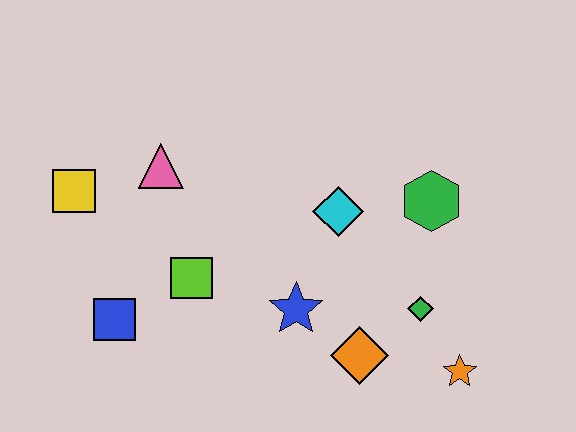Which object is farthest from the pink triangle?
The orange star is farthest from the pink triangle.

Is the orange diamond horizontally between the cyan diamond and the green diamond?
Yes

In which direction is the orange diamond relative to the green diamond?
The orange diamond is to the left of the green diamond.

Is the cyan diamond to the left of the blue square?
No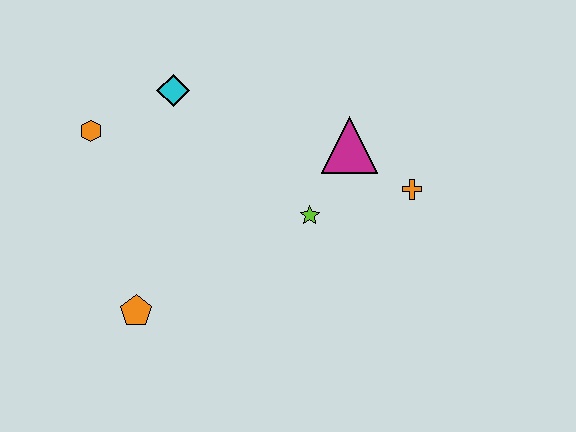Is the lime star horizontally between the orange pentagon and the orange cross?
Yes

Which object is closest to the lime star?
The magenta triangle is closest to the lime star.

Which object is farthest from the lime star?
The orange hexagon is farthest from the lime star.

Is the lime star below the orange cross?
Yes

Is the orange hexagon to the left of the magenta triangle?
Yes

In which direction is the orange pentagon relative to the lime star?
The orange pentagon is to the left of the lime star.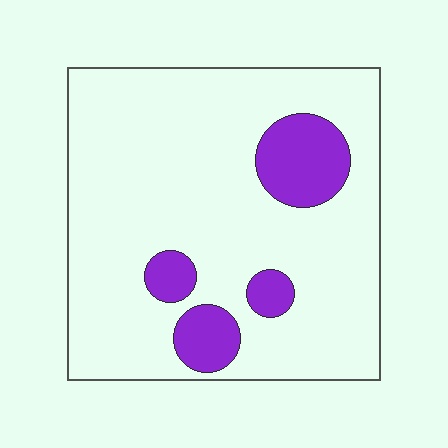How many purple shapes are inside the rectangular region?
4.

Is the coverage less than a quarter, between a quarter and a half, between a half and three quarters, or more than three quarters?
Less than a quarter.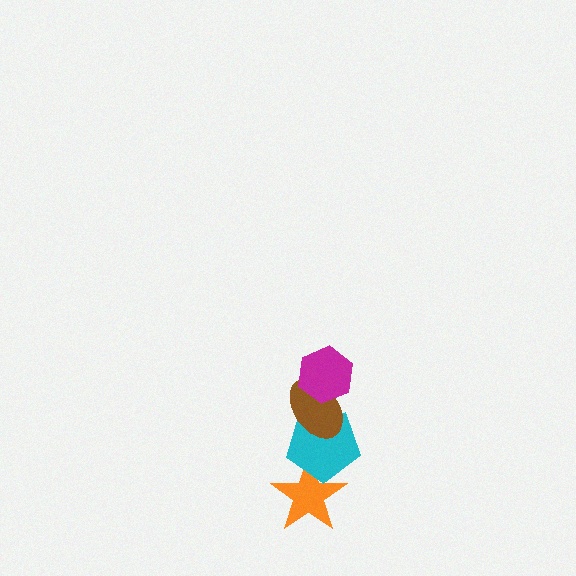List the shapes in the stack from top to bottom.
From top to bottom: the magenta hexagon, the brown ellipse, the cyan pentagon, the orange star.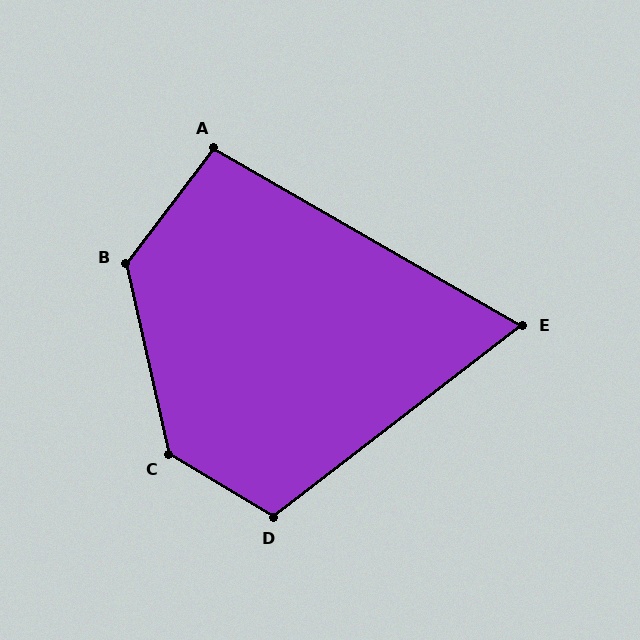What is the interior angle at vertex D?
Approximately 112 degrees (obtuse).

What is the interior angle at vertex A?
Approximately 97 degrees (obtuse).